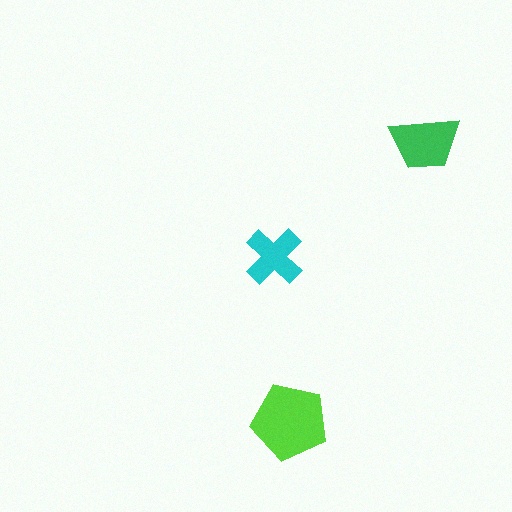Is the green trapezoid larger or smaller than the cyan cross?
Larger.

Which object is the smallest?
The cyan cross.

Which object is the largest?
The lime pentagon.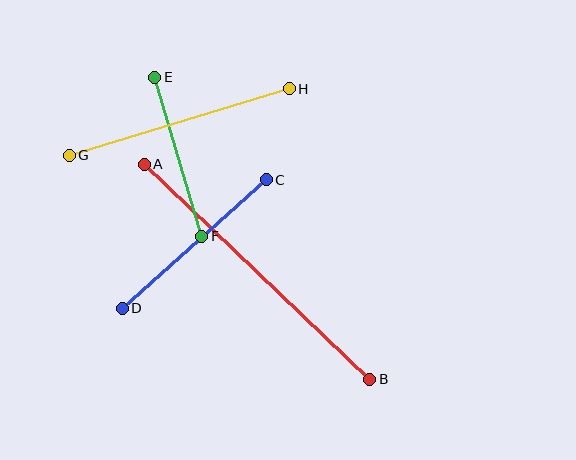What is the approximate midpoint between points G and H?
The midpoint is at approximately (179, 122) pixels.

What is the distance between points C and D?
The distance is approximately 193 pixels.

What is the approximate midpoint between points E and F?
The midpoint is at approximately (178, 157) pixels.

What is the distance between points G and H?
The distance is approximately 230 pixels.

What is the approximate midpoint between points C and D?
The midpoint is at approximately (194, 244) pixels.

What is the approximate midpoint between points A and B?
The midpoint is at approximately (257, 272) pixels.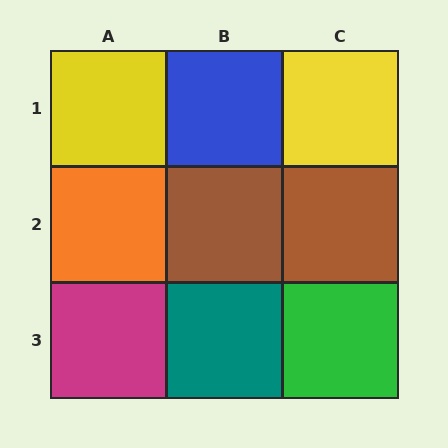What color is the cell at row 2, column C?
Brown.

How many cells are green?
1 cell is green.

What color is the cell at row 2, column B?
Brown.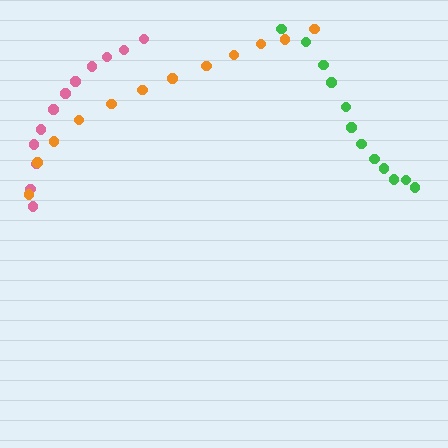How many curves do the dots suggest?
There are 3 distinct paths.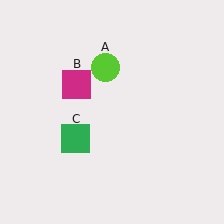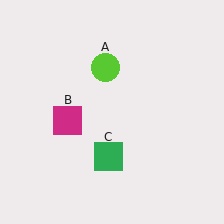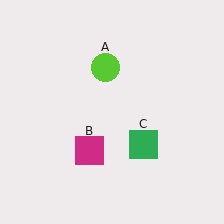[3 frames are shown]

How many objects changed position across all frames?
2 objects changed position: magenta square (object B), green square (object C).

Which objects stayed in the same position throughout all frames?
Lime circle (object A) remained stationary.